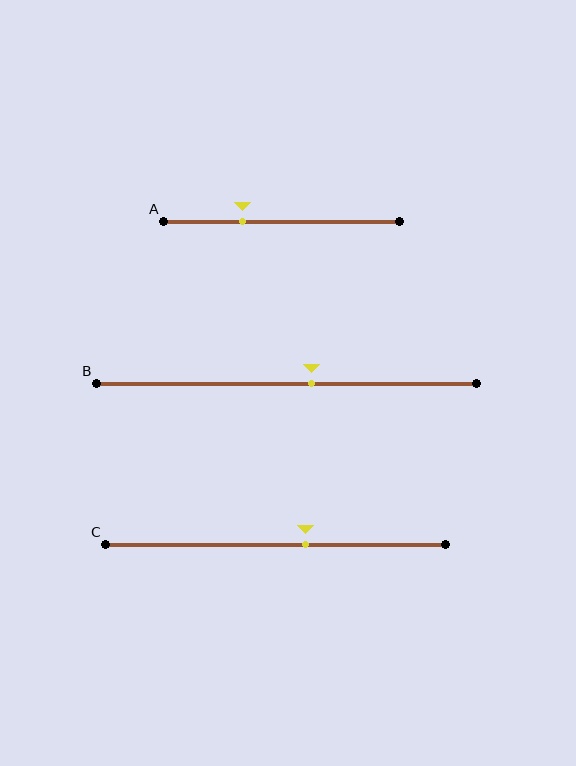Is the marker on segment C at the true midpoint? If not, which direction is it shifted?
No, the marker on segment C is shifted to the right by about 9% of the segment length.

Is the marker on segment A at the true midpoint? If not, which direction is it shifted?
No, the marker on segment A is shifted to the left by about 17% of the segment length.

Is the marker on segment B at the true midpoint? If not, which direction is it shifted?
No, the marker on segment B is shifted to the right by about 7% of the segment length.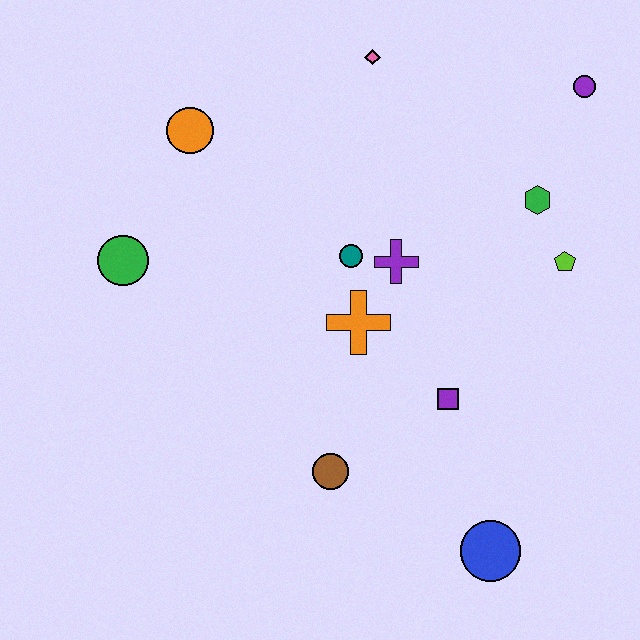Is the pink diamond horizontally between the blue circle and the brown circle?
Yes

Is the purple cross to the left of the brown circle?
No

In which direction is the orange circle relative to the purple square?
The orange circle is above the purple square.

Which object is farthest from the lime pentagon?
The green circle is farthest from the lime pentagon.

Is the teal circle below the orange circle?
Yes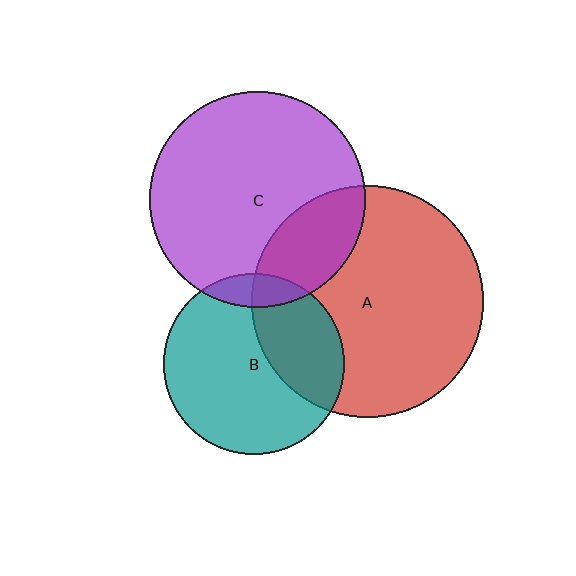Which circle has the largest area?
Circle A (red).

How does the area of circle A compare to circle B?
Approximately 1.7 times.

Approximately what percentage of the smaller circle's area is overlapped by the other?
Approximately 10%.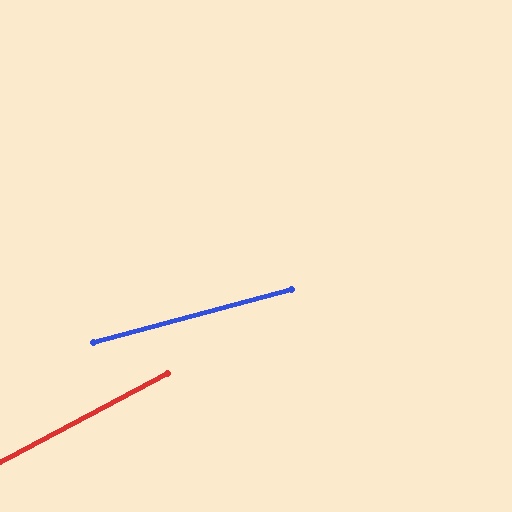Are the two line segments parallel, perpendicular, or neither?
Neither parallel nor perpendicular — they differ by about 13°.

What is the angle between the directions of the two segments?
Approximately 13 degrees.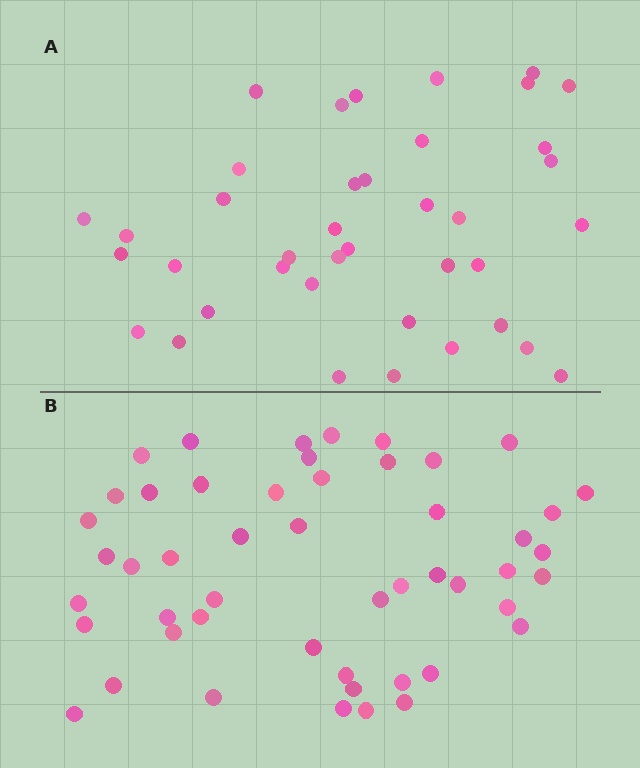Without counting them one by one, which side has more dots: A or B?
Region B (the bottom region) has more dots.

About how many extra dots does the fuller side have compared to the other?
Region B has roughly 12 or so more dots than region A.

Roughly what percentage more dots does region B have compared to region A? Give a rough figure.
About 30% more.